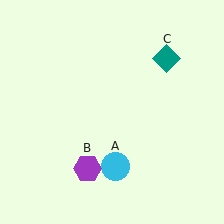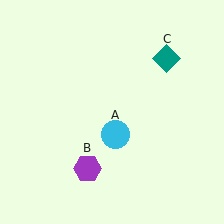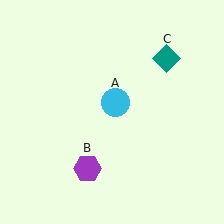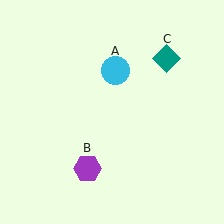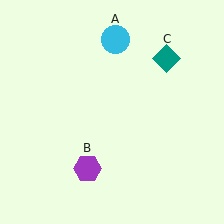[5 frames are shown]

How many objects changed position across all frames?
1 object changed position: cyan circle (object A).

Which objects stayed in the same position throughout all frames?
Purple hexagon (object B) and teal diamond (object C) remained stationary.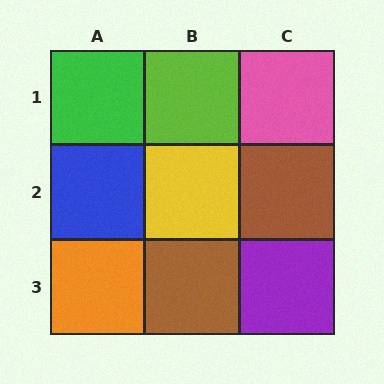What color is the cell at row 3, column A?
Orange.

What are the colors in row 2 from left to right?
Blue, yellow, brown.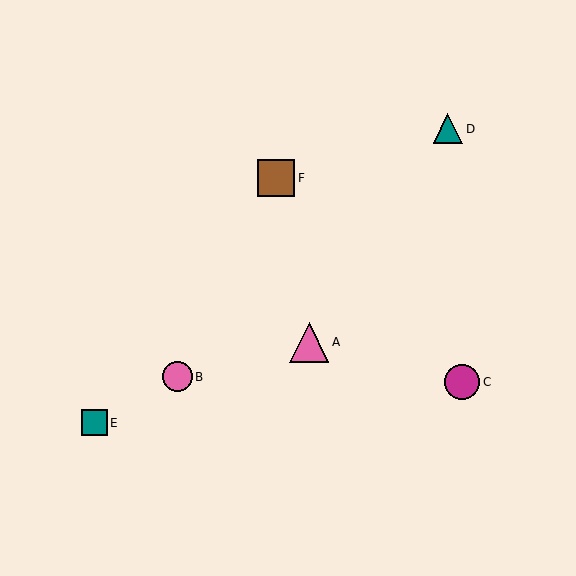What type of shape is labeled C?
Shape C is a magenta circle.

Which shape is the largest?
The pink triangle (labeled A) is the largest.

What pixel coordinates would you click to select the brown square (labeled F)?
Click at (276, 178) to select the brown square F.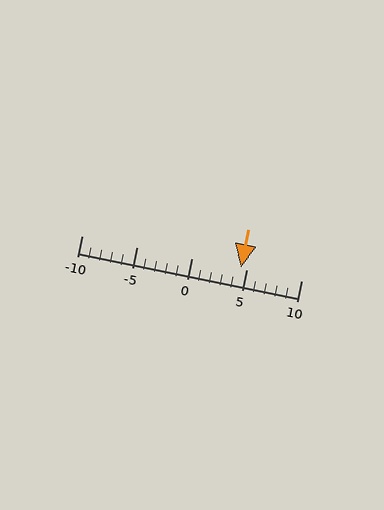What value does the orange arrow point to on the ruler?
The orange arrow points to approximately 4.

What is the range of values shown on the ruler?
The ruler shows values from -10 to 10.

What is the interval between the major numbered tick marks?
The major tick marks are spaced 5 units apart.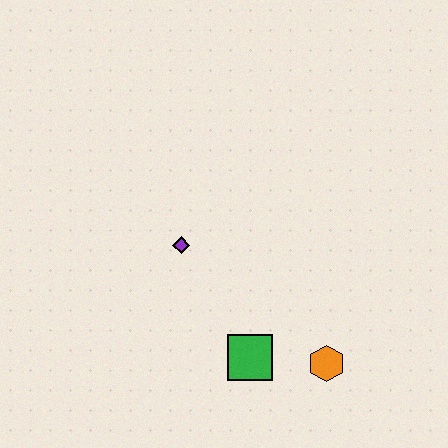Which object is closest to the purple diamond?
The green square is closest to the purple diamond.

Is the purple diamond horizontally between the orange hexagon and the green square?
No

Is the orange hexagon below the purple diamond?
Yes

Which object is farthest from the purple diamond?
The orange hexagon is farthest from the purple diamond.